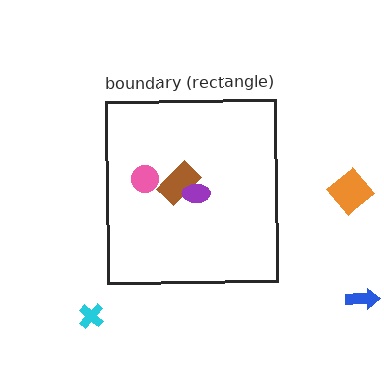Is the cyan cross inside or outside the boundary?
Outside.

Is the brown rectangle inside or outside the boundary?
Inside.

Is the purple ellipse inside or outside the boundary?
Inside.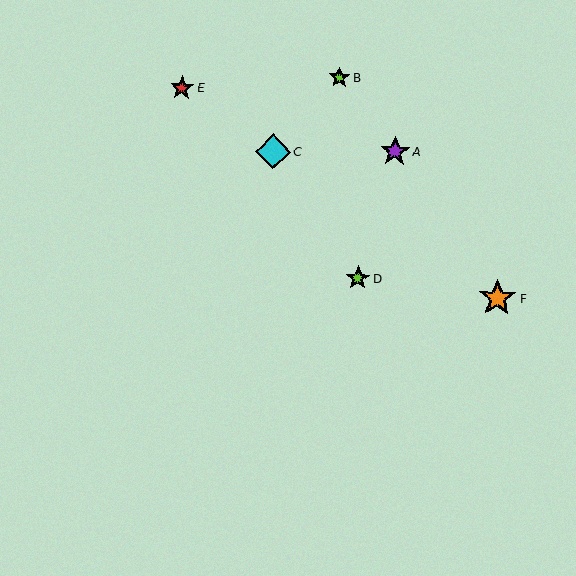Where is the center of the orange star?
The center of the orange star is at (498, 298).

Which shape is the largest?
The orange star (labeled F) is the largest.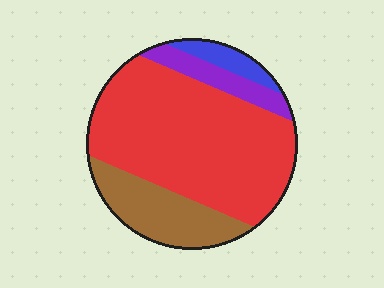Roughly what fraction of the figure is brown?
Brown takes up less than a quarter of the figure.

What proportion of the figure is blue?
Blue covers roughly 5% of the figure.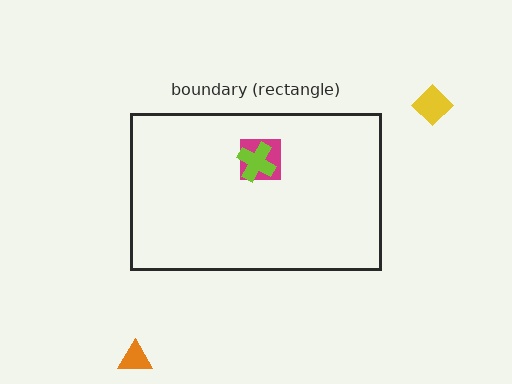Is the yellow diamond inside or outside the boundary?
Outside.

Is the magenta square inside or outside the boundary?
Inside.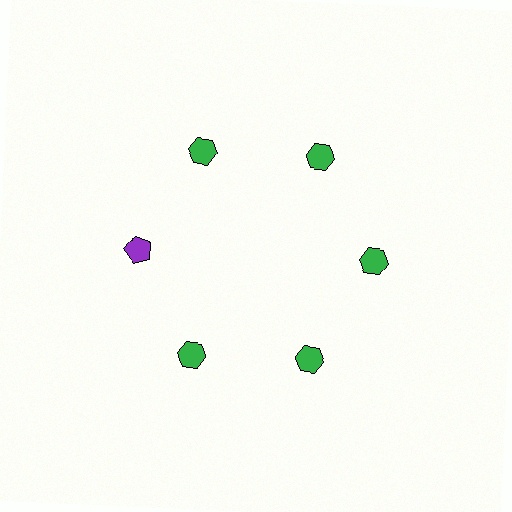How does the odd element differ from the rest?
It differs in both color (purple instead of green) and shape (pentagon instead of hexagon).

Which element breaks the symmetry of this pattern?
The purple pentagon at roughly the 9 o'clock position breaks the symmetry. All other shapes are green hexagons.